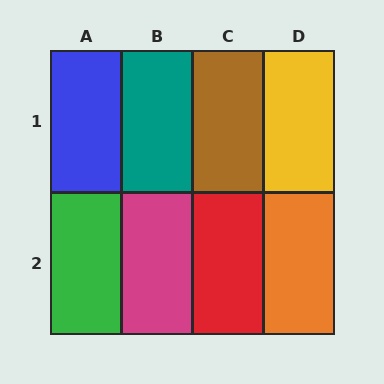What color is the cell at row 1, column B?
Teal.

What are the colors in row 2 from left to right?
Green, magenta, red, orange.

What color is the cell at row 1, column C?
Brown.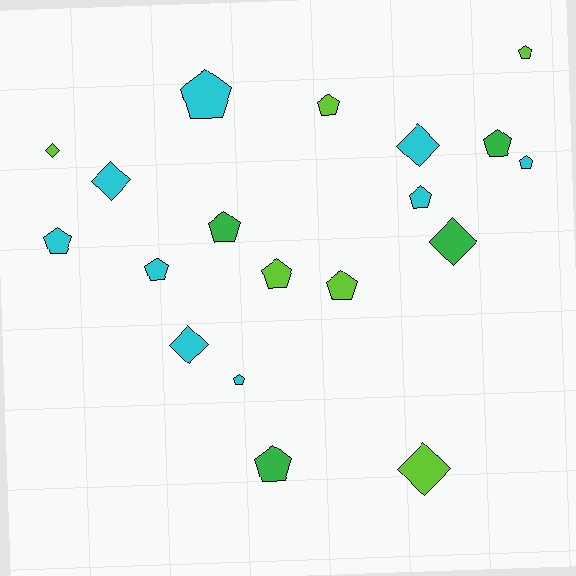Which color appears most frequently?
Cyan, with 9 objects.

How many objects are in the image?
There are 19 objects.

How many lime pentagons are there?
There are 4 lime pentagons.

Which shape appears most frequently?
Pentagon, with 13 objects.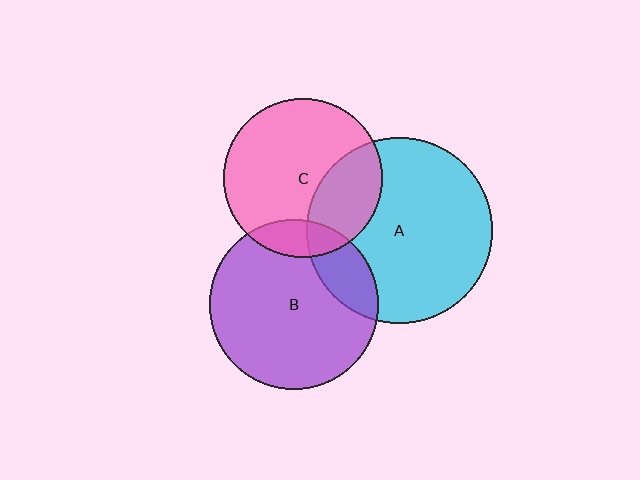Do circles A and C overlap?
Yes.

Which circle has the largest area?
Circle A (cyan).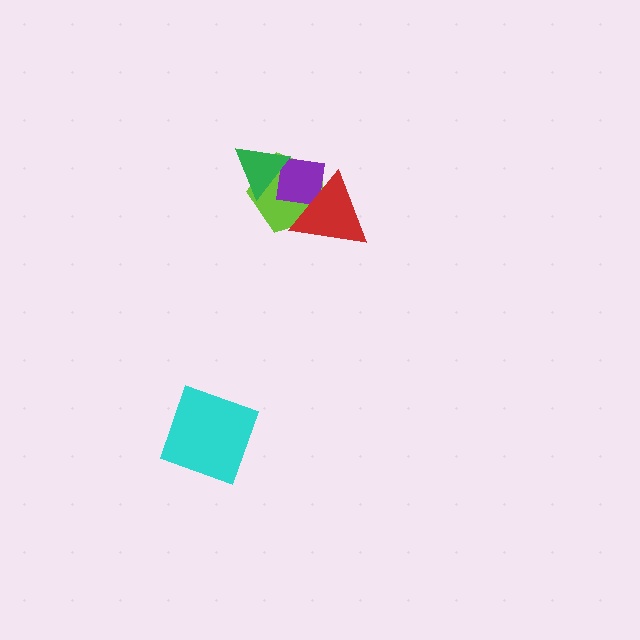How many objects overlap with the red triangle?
2 objects overlap with the red triangle.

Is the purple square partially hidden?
Yes, it is partially covered by another shape.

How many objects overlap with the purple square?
3 objects overlap with the purple square.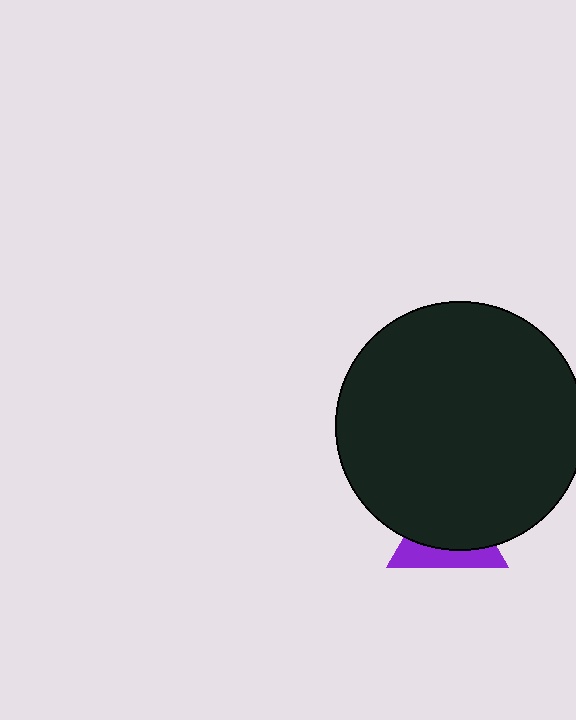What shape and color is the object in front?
The object in front is a black circle.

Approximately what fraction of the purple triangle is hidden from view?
Roughly 66% of the purple triangle is hidden behind the black circle.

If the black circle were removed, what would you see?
You would see the complete purple triangle.